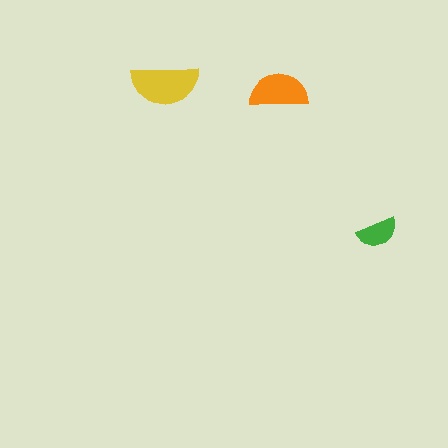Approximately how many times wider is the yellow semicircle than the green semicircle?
About 1.5 times wider.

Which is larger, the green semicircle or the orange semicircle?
The orange one.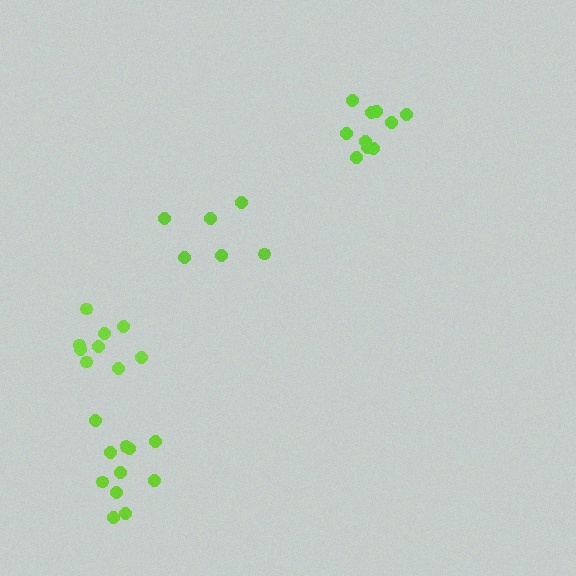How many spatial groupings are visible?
There are 4 spatial groupings.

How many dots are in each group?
Group 1: 6 dots, Group 2: 9 dots, Group 3: 10 dots, Group 4: 11 dots (36 total).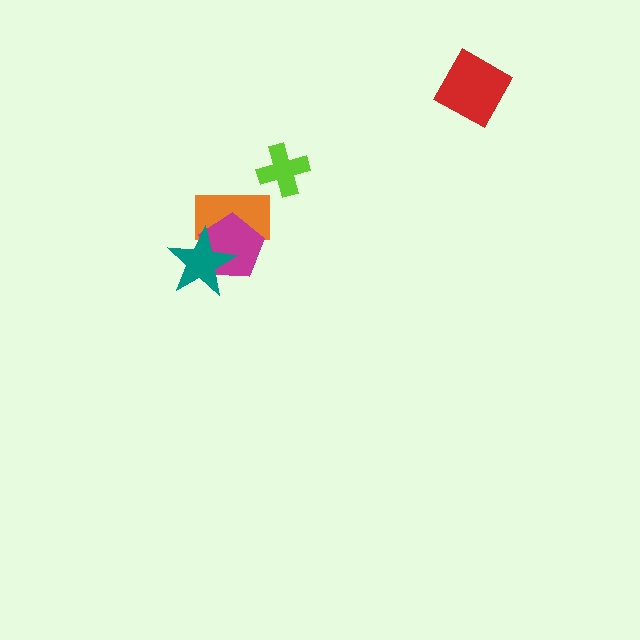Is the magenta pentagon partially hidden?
Yes, it is partially covered by another shape.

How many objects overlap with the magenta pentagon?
2 objects overlap with the magenta pentagon.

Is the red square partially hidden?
No, no other shape covers it.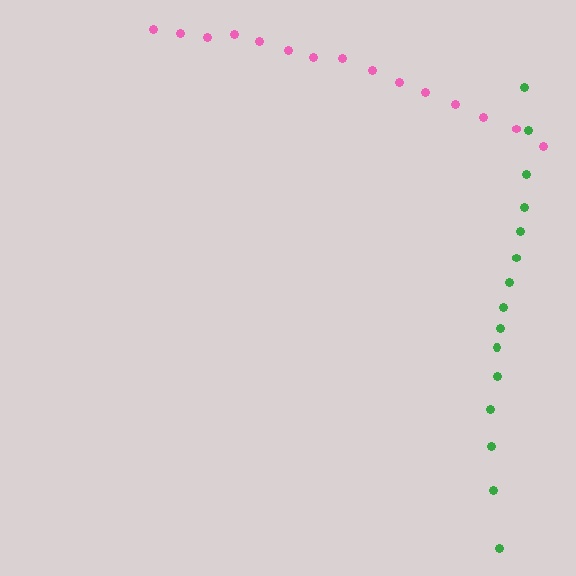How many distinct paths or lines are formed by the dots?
There are 2 distinct paths.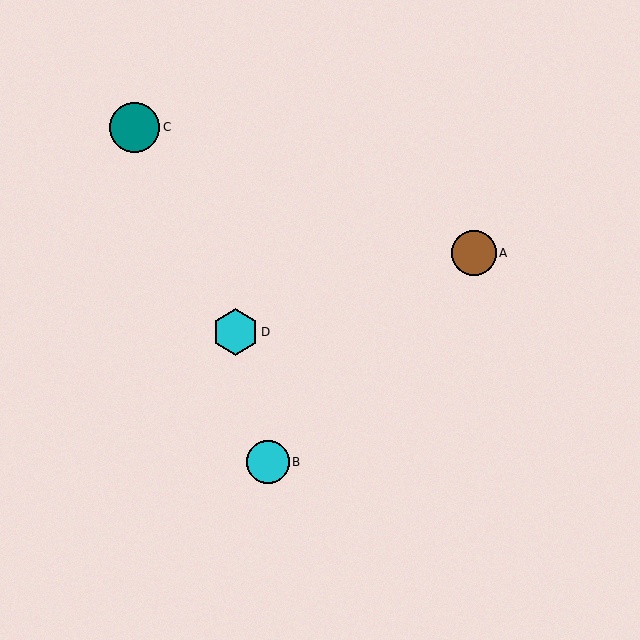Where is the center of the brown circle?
The center of the brown circle is at (474, 253).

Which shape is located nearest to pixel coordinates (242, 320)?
The cyan hexagon (labeled D) at (235, 332) is nearest to that location.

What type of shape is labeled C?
Shape C is a teal circle.